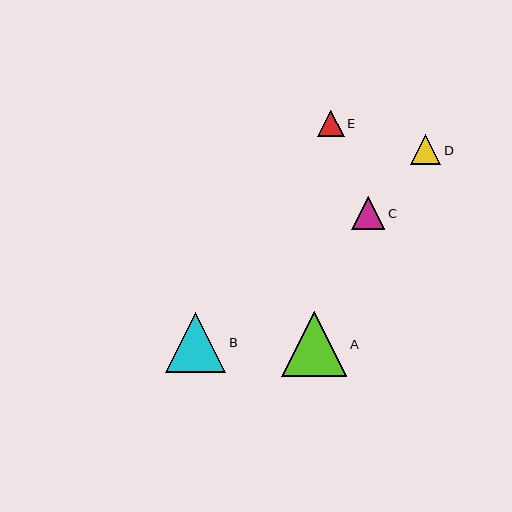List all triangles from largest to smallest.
From largest to smallest: A, B, C, D, E.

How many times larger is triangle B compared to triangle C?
Triangle B is approximately 1.8 times the size of triangle C.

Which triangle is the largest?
Triangle A is the largest with a size of approximately 65 pixels.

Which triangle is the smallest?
Triangle E is the smallest with a size of approximately 27 pixels.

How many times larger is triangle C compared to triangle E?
Triangle C is approximately 1.3 times the size of triangle E.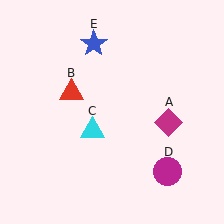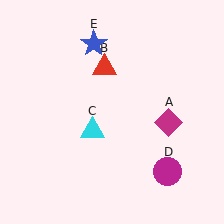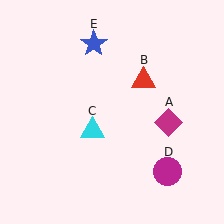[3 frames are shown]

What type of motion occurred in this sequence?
The red triangle (object B) rotated clockwise around the center of the scene.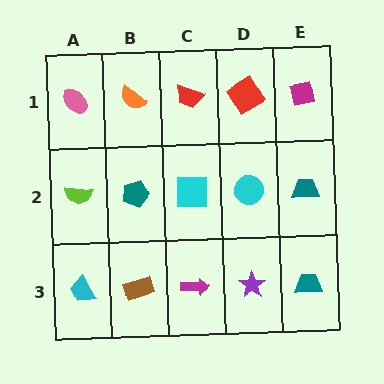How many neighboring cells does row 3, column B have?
3.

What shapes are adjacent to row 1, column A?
A lime semicircle (row 2, column A), an orange semicircle (row 1, column B).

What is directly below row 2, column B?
A brown rectangle.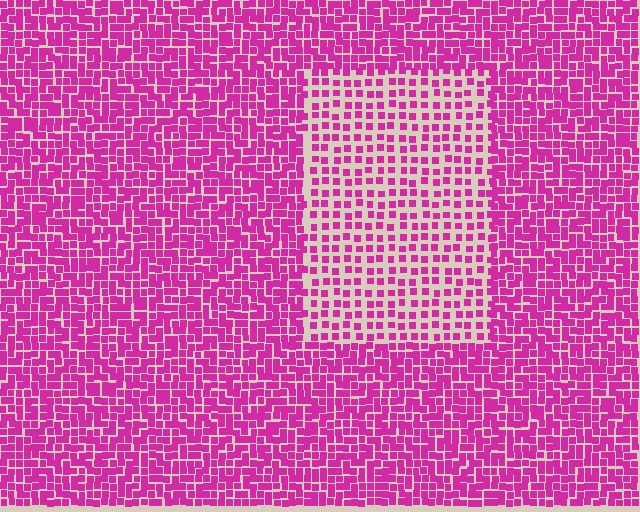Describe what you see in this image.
The image contains small magenta elements arranged at two different densities. A rectangle-shaped region is visible where the elements are less densely packed than the surrounding area.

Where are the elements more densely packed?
The elements are more densely packed outside the rectangle boundary.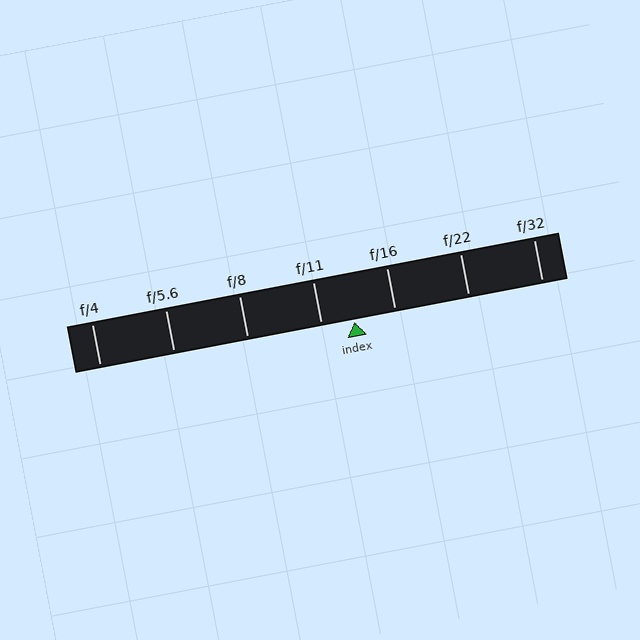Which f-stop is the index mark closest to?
The index mark is closest to f/11.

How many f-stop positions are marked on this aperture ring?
There are 7 f-stop positions marked.